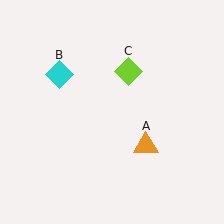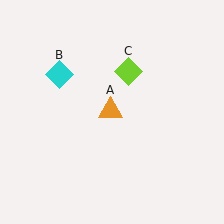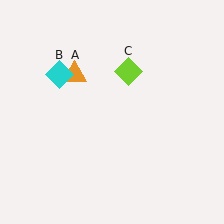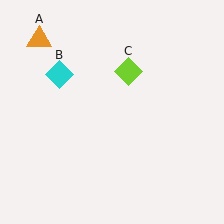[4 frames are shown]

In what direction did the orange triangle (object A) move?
The orange triangle (object A) moved up and to the left.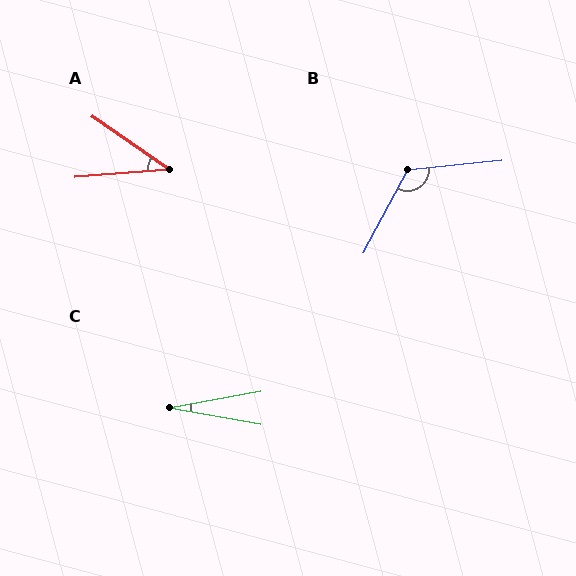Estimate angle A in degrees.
Approximately 39 degrees.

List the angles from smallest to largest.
C (20°), A (39°), B (124°).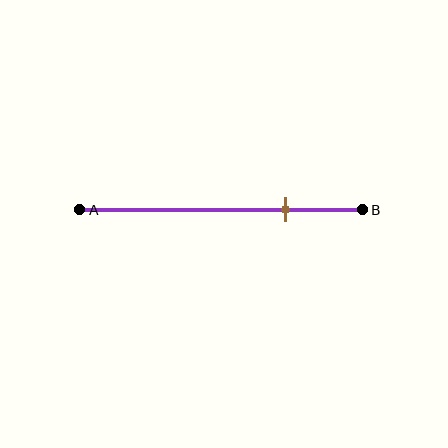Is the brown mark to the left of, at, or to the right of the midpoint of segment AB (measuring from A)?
The brown mark is to the right of the midpoint of segment AB.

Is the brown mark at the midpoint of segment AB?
No, the mark is at about 75% from A, not at the 50% midpoint.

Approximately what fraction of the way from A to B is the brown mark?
The brown mark is approximately 75% of the way from A to B.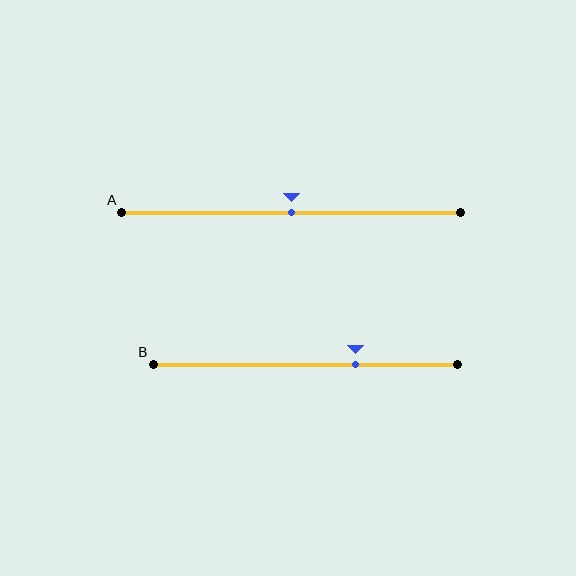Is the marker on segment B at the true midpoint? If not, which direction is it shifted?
No, the marker on segment B is shifted to the right by about 17% of the segment length.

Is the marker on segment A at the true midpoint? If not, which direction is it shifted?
Yes, the marker on segment A is at the true midpoint.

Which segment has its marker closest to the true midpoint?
Segment A has its marker closest to the true midpoint.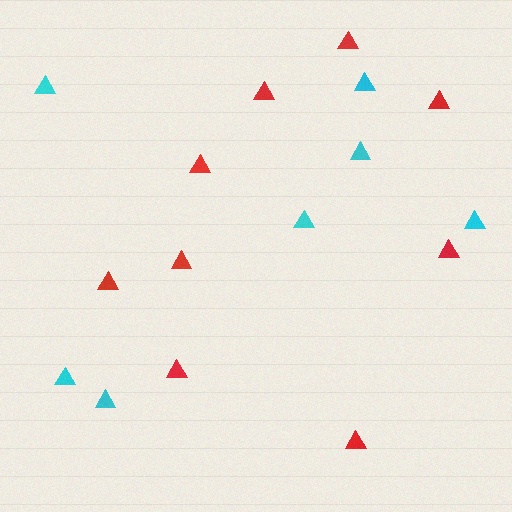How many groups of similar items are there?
There are 2 groups: one group of red triangles (9) and one group of cyan triangles (7).